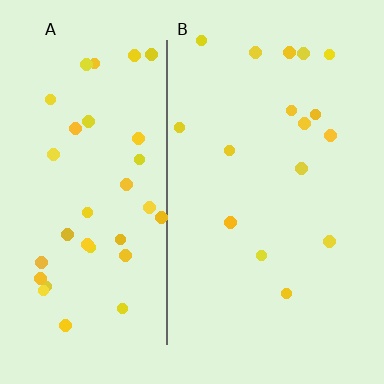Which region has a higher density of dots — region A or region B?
A (the left).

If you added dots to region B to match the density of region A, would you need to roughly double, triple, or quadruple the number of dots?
Approximately double.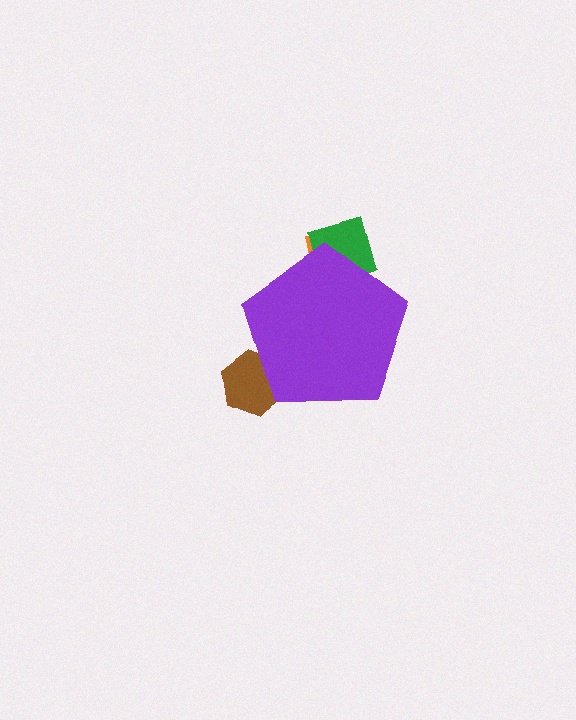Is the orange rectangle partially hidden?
Yes, the orange rectangle is partially hidden behind the purple pentagon.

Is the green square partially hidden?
Yes, the green square is partially hidden behind the purple pentagon.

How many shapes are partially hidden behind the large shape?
3 shapes are partially hidden.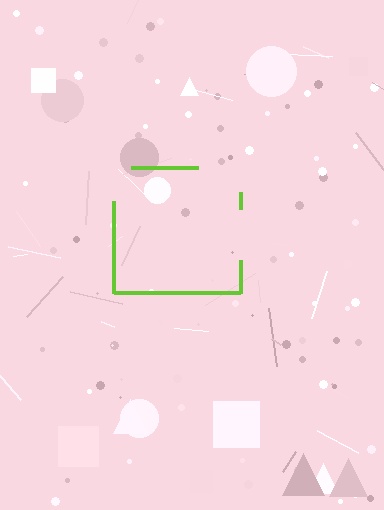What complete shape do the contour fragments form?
The contour fragments form a square.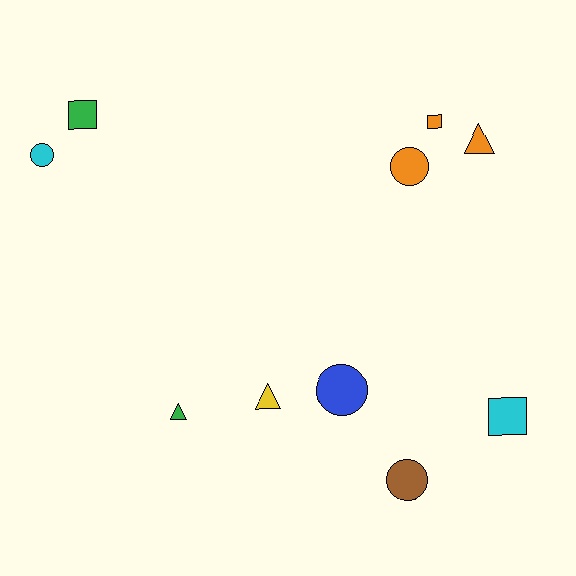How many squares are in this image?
There are 3 squares.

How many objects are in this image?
There are 10 objects.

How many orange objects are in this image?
There are 3 orange objects.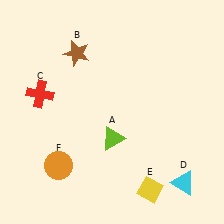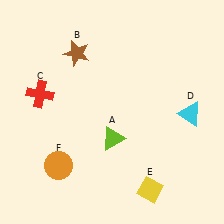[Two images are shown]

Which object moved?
The cyan triangle (D) moved up.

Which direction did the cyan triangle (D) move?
The cyan triangle (D) moved up.